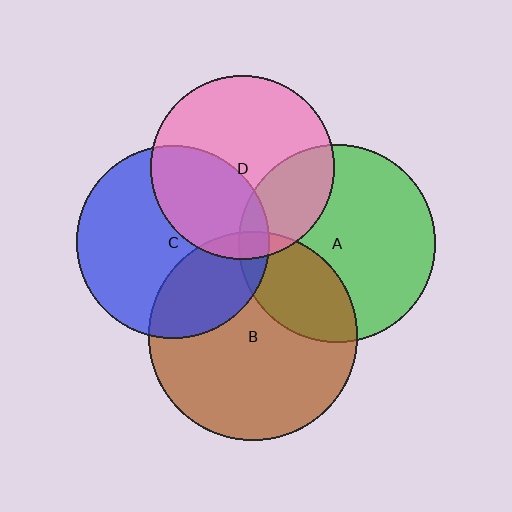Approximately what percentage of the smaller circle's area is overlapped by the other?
Approximately 30%.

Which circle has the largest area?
Circle B (brown).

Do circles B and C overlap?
Yes.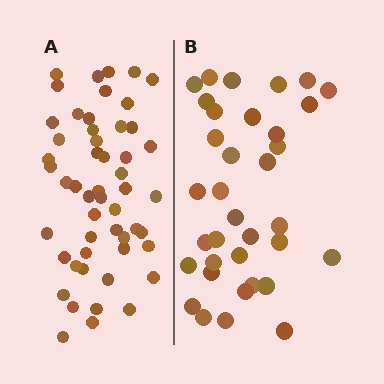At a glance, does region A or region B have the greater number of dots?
Region A (the left region) has more dots.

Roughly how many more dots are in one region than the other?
Region A has approximately 15 more dots than region B.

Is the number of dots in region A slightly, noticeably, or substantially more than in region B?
Region A has substantially more. The ratio is roughly 1.5 to 1.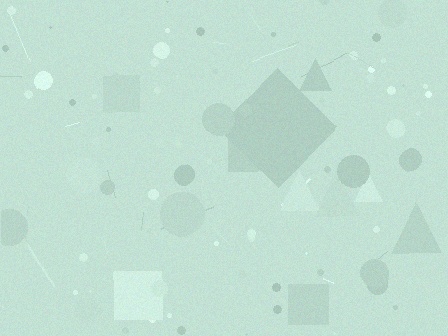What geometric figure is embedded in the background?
A diamond is embedded in the background.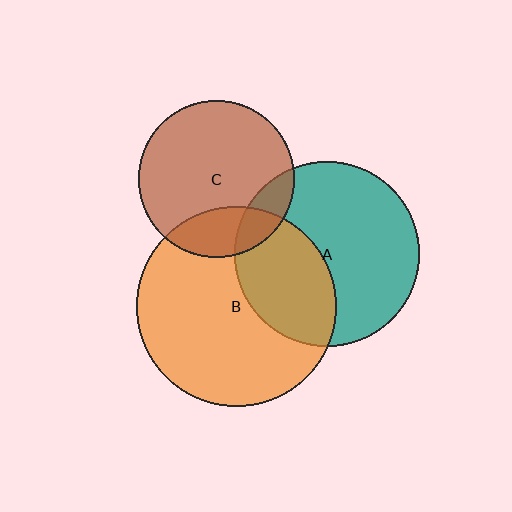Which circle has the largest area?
Circle B (orange).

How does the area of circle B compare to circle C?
Approximately 1.6 times.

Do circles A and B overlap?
Yes.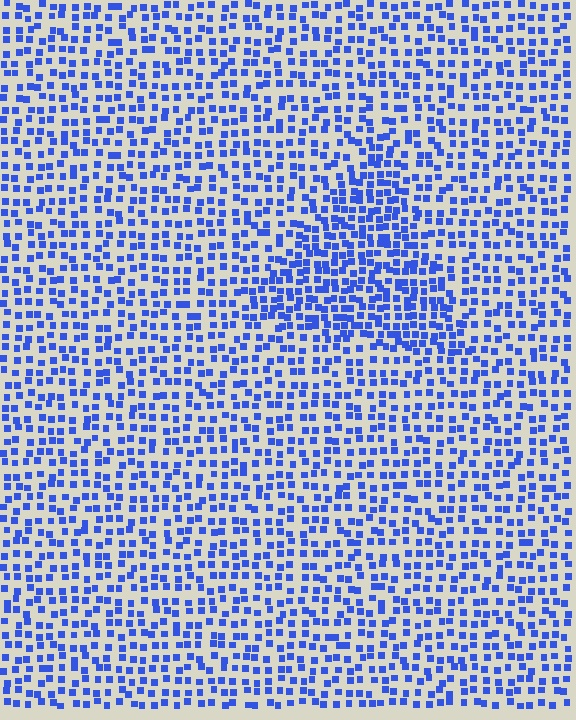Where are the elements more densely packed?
The elements are more densely packed inside the triangle boundary.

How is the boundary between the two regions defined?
The boundary is defined by a change in element density (approximately 1.6x ratio). All elements are the same color, size, and shape.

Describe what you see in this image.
The image contains small blue elements arranged at two different densities. A triangle-shaped region is visible where the elements are more densely packed than the surrounding area.